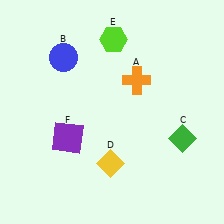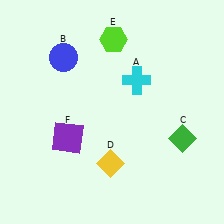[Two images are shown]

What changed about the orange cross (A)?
In Image 1, A is orange. In Image 2, it changed to cyan.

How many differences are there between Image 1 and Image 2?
There is 1 difference between the two images.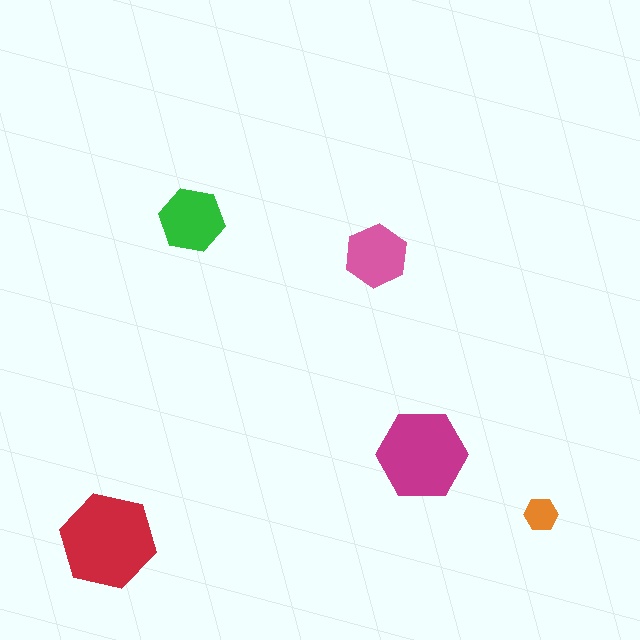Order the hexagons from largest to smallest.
the red one, the magenta one, the green one, the pink one, the orange one.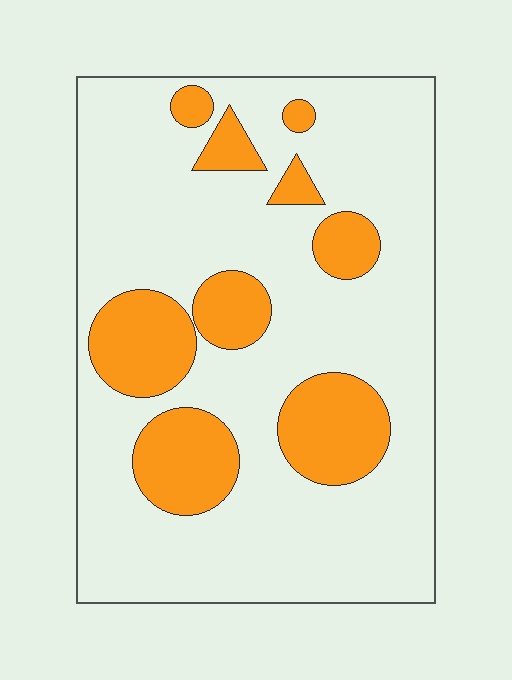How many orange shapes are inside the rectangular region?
9.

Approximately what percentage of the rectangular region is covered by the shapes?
Approximately 25%.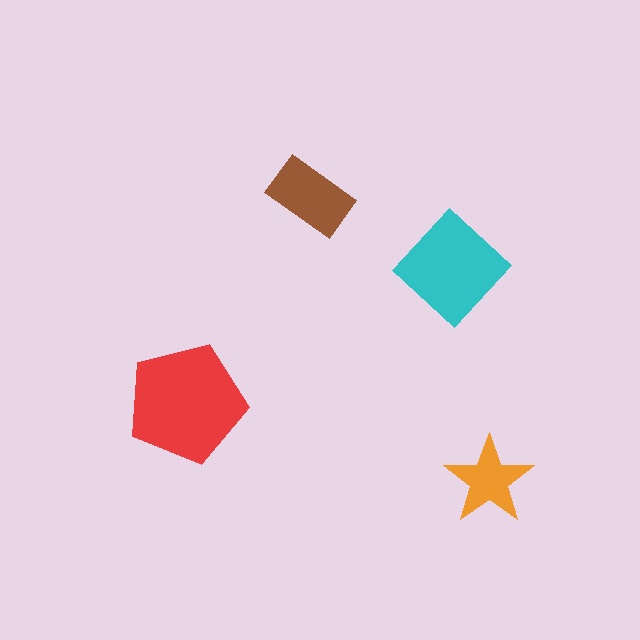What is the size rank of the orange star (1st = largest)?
4th.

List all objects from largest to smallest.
The red pentagon, the cyan diamond, the brown rectangle, the orange star.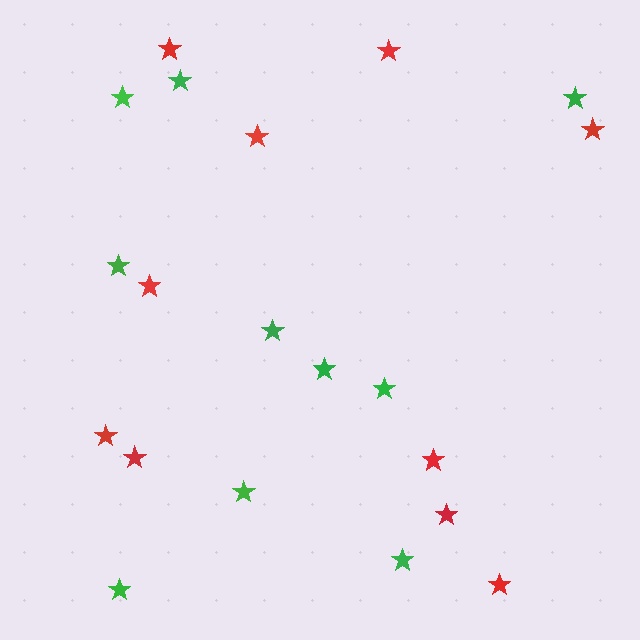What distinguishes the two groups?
There are 2 groups: one group of red stars (10) and one group of green stars (10).